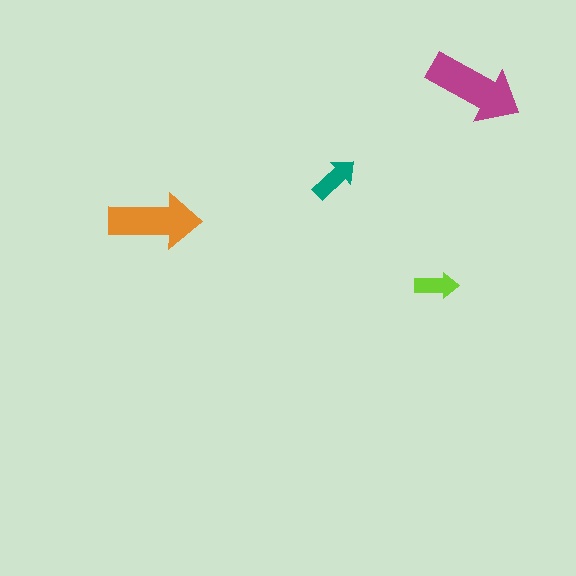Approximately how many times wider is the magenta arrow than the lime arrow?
About 2 times wider.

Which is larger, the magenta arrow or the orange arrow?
The magenta one.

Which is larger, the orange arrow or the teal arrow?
The orange one.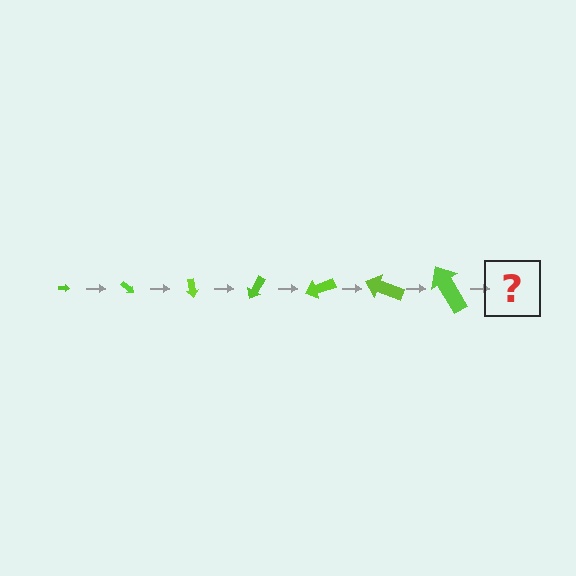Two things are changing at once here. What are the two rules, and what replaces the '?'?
The two rules are that the arrow grows larger each step and it rotates 40 degrees each step. The '?' should be an arrow, larger than the previous one and rotated 280 degrees from the start.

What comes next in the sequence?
The next element should be an arrow, larger than the previous one and rotated 280 degrees from the start.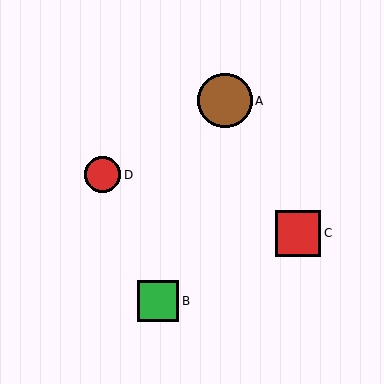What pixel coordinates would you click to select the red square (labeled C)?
Click at (298, 233) to select the red square C.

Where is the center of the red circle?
The center of the red circle is at (103, 175).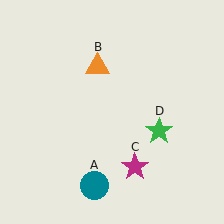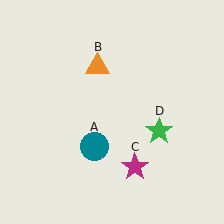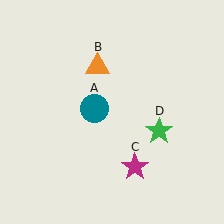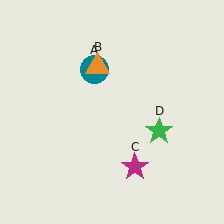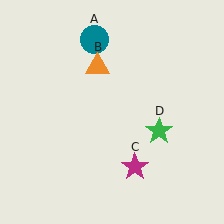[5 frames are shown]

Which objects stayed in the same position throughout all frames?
Orange triangle (object B) and magenta star (object C) and green star (object D) remained stationary.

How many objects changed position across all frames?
1 object changed position: teal circle (object A).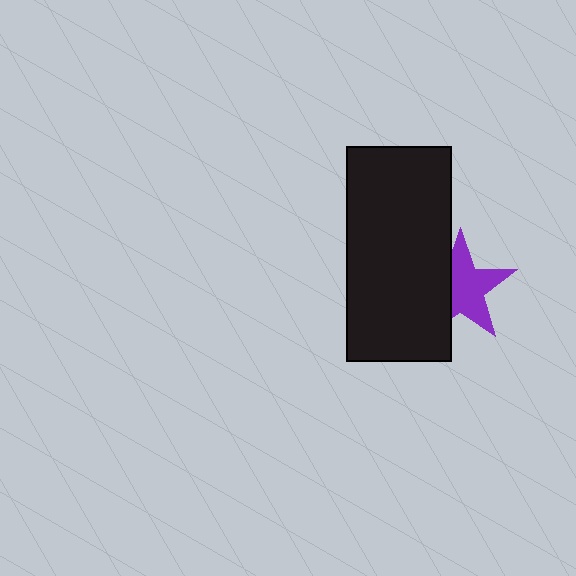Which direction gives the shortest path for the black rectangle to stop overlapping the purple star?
Moving left gives the shortest separation.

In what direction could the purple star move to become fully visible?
The purple star could move right. That would shift it out from behind the black rectangle entirely.